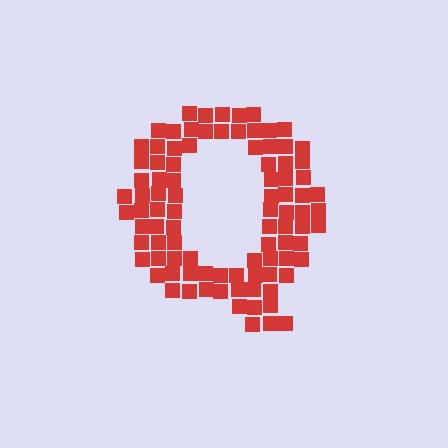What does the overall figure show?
The overall figure shows the letter Q.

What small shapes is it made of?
It is made of small squares.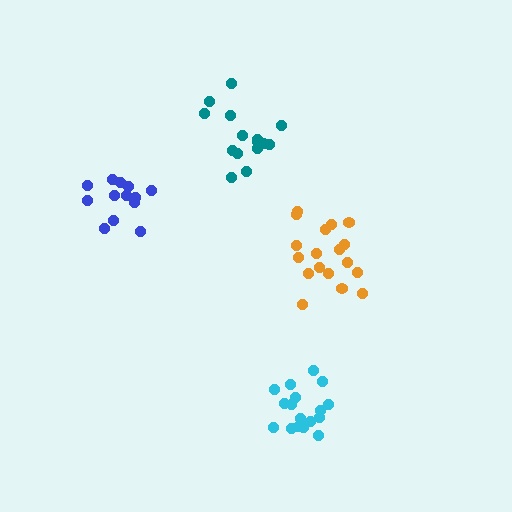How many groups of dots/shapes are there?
There are 4 groups.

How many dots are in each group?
Group 1: 18 dots, Group 2: 13 dots, Group 3: 17 dots, Group 4: 15 dots (63 total).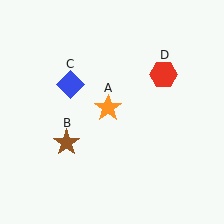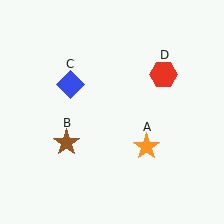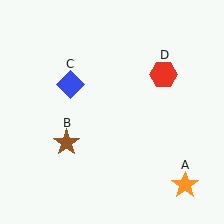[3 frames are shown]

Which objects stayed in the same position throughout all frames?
Brown star (object B) and blue diamond (object C) and red hexagon (object D) remained stationary.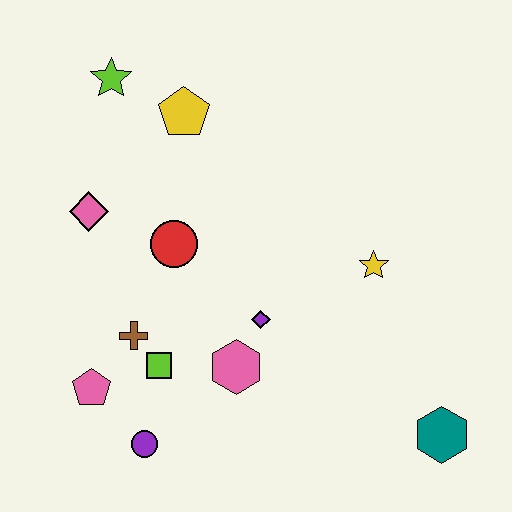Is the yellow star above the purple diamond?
Yes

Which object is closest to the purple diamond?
The pink hexagon is closest to the purple diamond.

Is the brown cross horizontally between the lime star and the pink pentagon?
No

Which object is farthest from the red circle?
The teal hexagon is farthest from the red circle.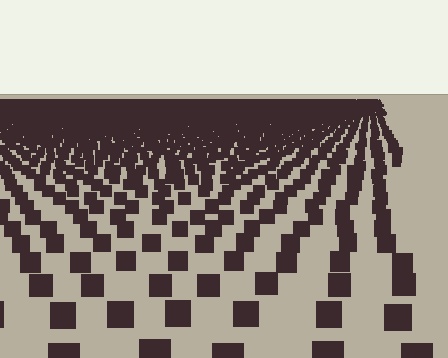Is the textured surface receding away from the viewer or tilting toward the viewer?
The surface is receding away from the viewer. Texture elements get smaller and denser toward the top.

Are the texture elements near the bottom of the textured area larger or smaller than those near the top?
Larger. Near the bottom, elements are closer to the viewer and appear at a bigger on-screen size.